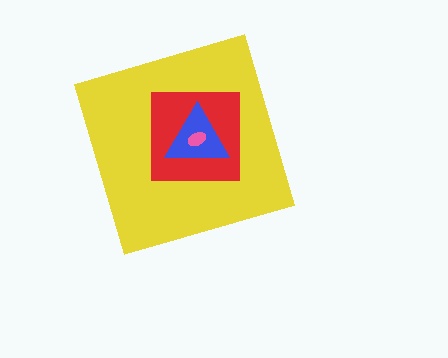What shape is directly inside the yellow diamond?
The red square.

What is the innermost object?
The pink ellipse.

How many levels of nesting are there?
4.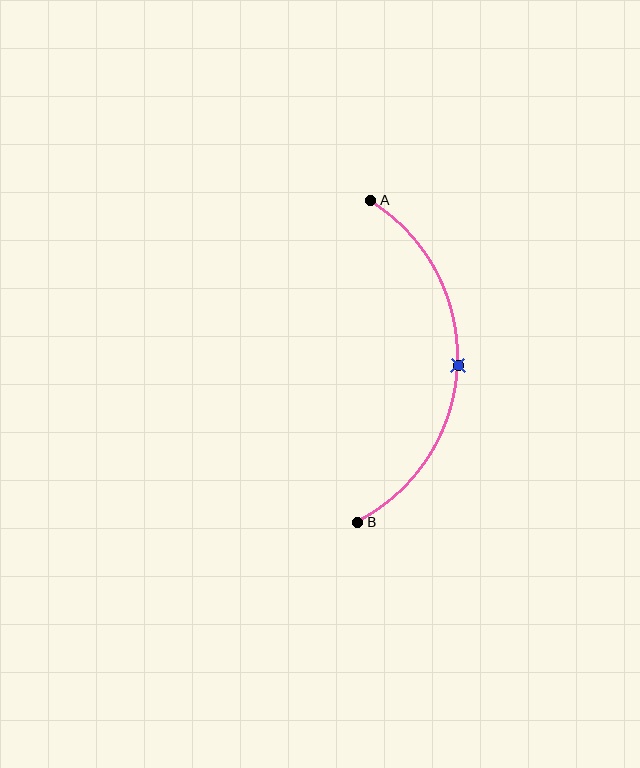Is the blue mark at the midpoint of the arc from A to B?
Yes. The blue mark lies on the arc at equal arc-length from both A and B — it is the arc midpoint.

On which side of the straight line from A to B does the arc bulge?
The arc bulges to the right of the straight line connecting A and B.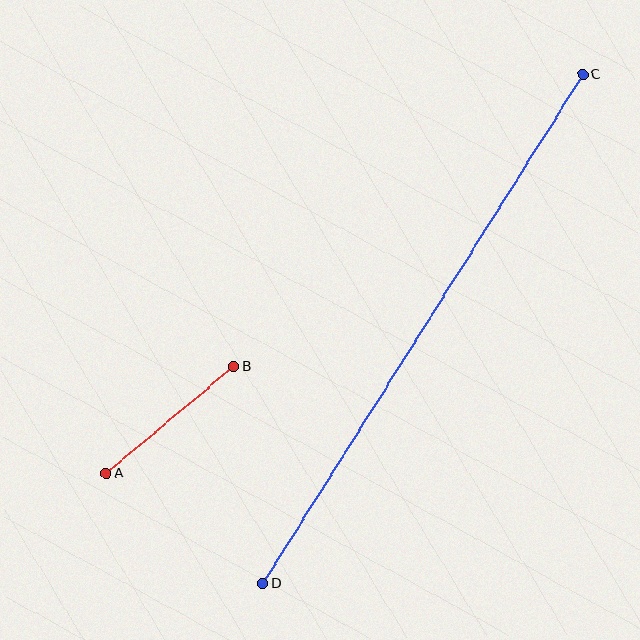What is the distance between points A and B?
The distance is approximately 166 pixels.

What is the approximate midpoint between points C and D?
The midpoint is at approximately (423, 329) pixels.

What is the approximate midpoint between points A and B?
The midpoint is at approximately (170, 420) pixels.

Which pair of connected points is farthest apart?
Points C and D are farthest apart.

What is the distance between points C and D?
The distance is approximately 602 pixels.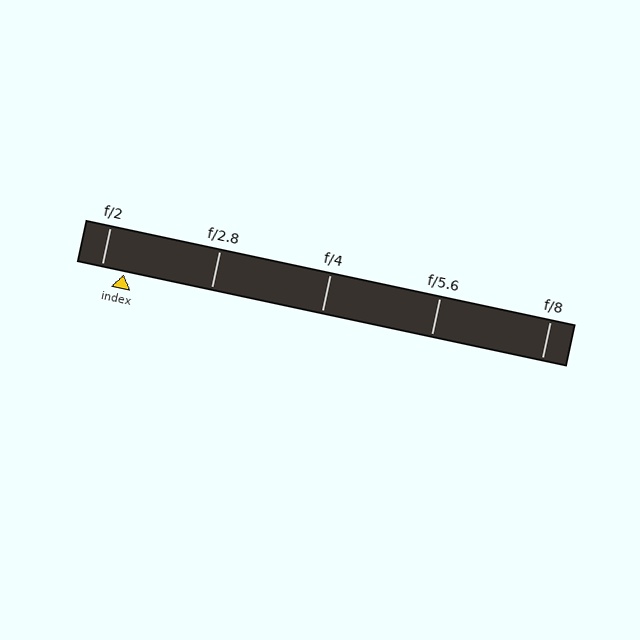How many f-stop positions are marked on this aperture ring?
There are 5 f-stop positions marked.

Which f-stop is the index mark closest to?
The index mark is closest to f/2.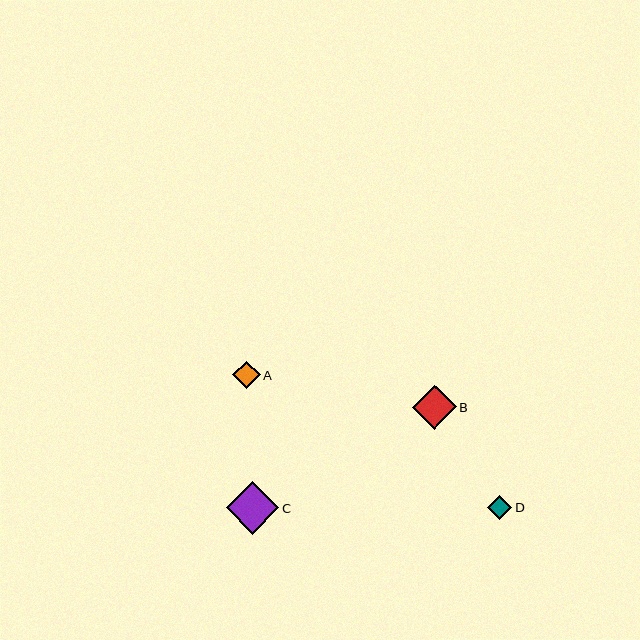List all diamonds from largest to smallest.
From largest to smallest: C, B, A, D.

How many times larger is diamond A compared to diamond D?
Diamond A is approximately 1.1 times the size of diamond D.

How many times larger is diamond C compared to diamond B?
Diamond C is approximately 1.2 times the size of diamond B.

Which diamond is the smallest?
Diamond D is the smallest with a size of approximately 24 pixels.